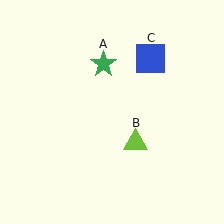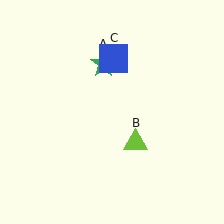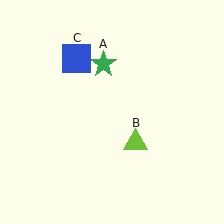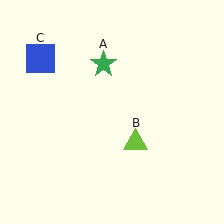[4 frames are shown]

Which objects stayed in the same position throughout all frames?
Green star (object A) and lime triangle (object B) remained stationary.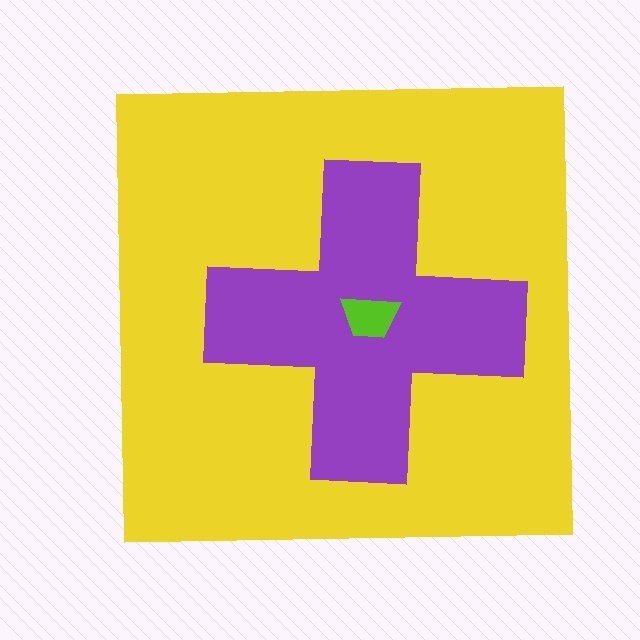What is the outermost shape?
The yellow square.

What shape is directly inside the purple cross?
The lime trapezoid.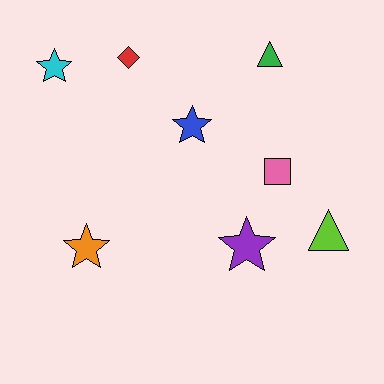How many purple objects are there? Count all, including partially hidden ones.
There is 1 purple object.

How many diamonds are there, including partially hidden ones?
There is 1 diamond.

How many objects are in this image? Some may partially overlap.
There are 8 objects.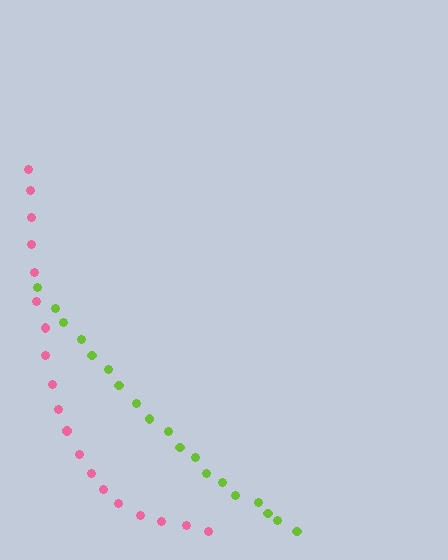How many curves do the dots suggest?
There are 2 distinct paths.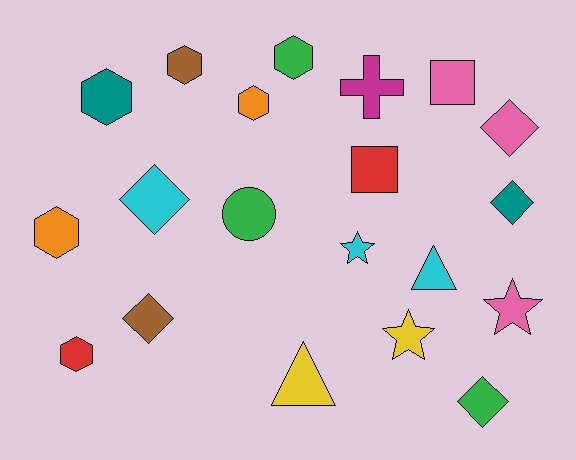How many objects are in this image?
There are 20 objects.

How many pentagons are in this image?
There are no pentagons.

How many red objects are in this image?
There are 2 red objects.